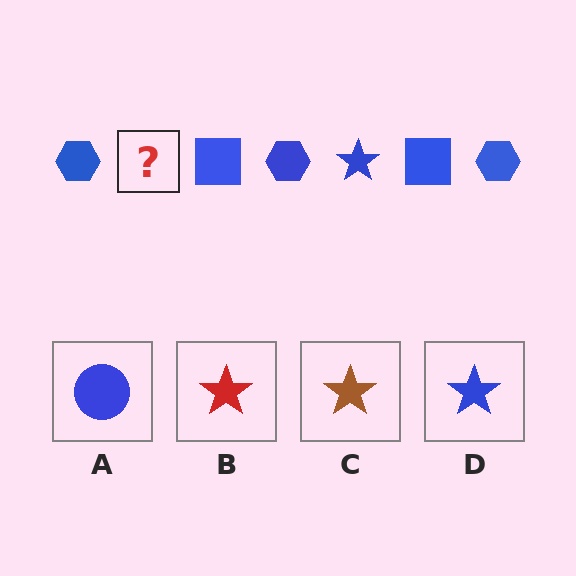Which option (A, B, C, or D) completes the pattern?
D.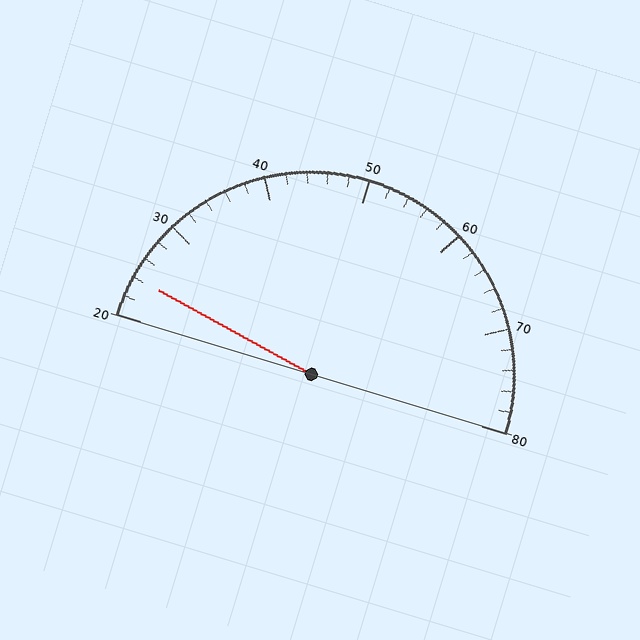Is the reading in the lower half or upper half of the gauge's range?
The reading is in the lower half of the range (20 to 80).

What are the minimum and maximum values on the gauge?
The gauge ranges from 20 to 80.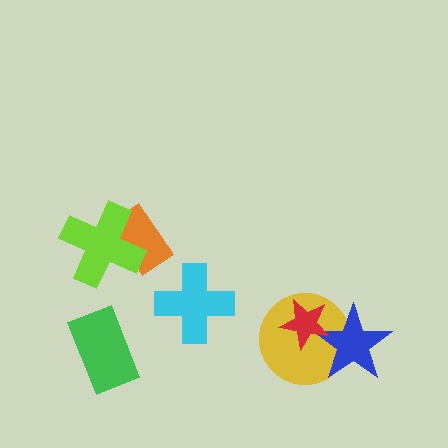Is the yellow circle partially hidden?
Yes, it is partially covered by another shape.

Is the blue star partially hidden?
Yes, it is partially covered by another shape.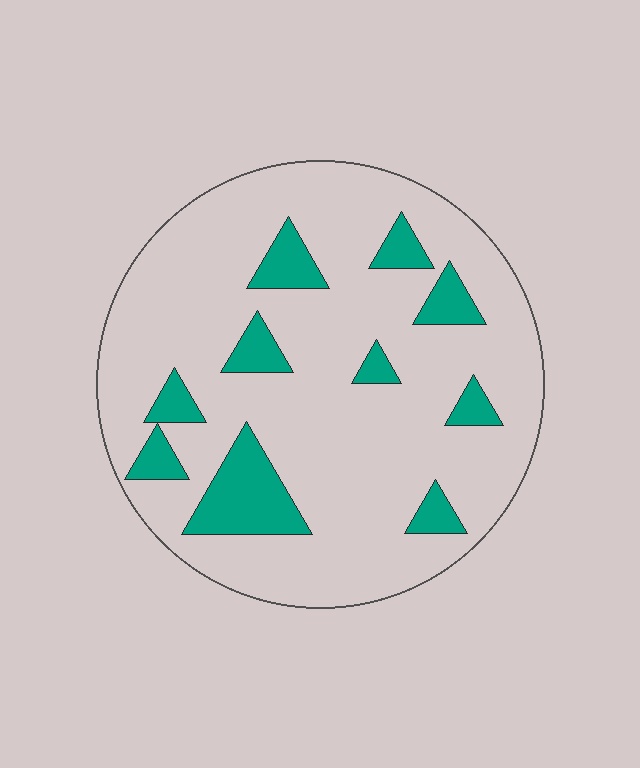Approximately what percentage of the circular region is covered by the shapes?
Approximately 15%.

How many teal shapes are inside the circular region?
10.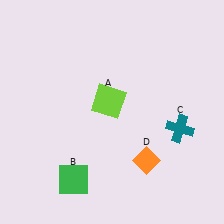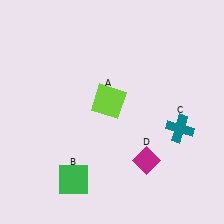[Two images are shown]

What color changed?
The diamond (D) changed from orange in Image 1 to magenta in Image 2.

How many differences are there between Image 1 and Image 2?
There is 1 difference between the two images.